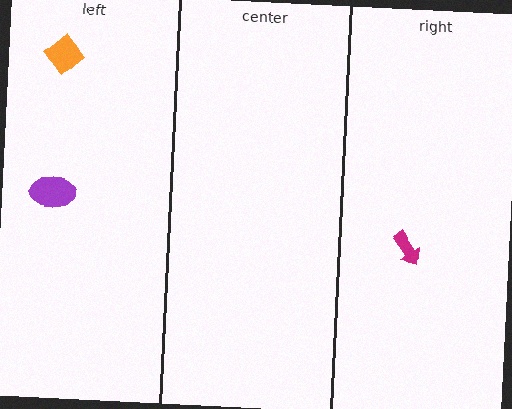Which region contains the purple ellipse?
The left region.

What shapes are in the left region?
The purple ellipse, the orange diamond.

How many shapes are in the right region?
1.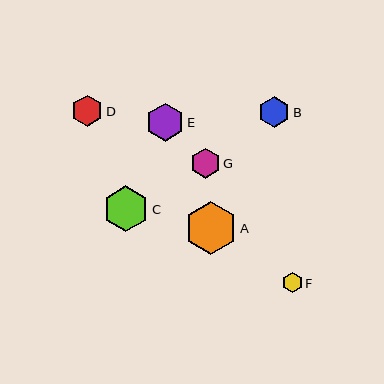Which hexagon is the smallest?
Hexagon F is the smallest with a size of approximately 20 pixels.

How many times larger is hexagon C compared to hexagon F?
Hexagon C is approximately 2.3 times the size of hexagon F.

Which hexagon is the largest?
Hexagon A is the largest with a size of approximately 53 pixels.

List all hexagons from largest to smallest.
From largest to smallest: A, C, E, D, B, G, F.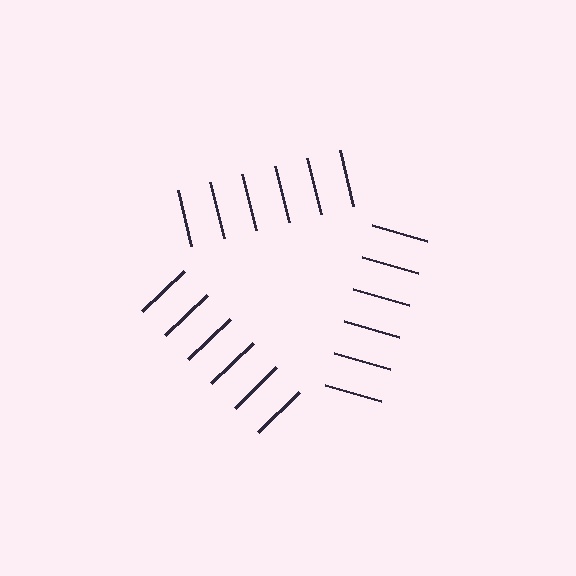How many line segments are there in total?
18 — 6 along each of the 3 edges.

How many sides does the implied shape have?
3 sides — the line-ends trace a triangle.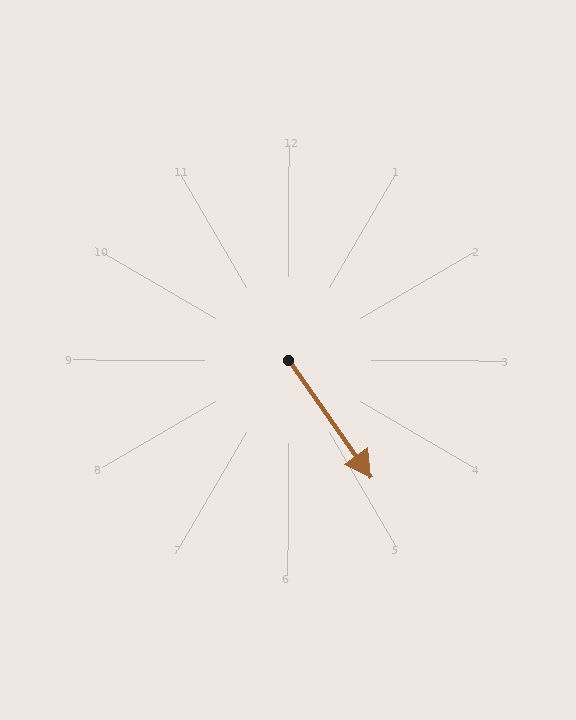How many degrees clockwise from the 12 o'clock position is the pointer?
Approximately 145 degrees.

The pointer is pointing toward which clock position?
Roughly 5 o'clock.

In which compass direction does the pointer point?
Southeast.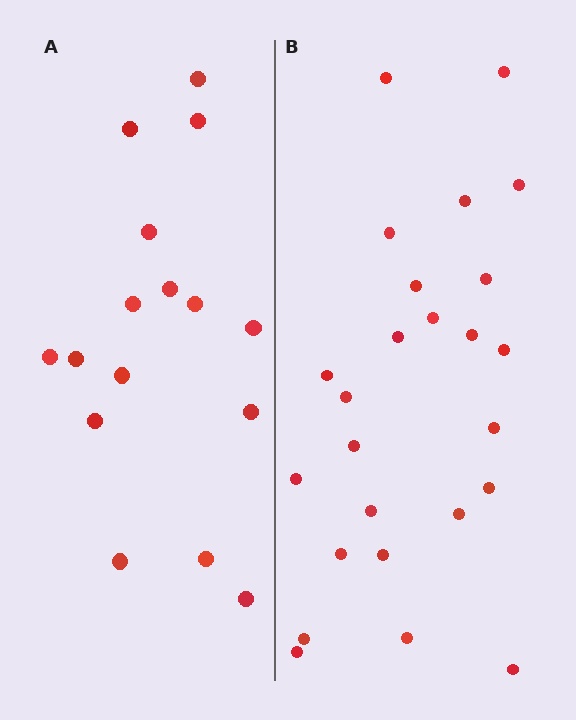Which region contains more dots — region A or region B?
Region B (the right region) has more dots.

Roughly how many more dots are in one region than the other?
Region B has roughly 8 or so more dots than region A.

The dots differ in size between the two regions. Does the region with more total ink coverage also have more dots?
No. Region A has more total ink coverage because its dots are larger, but region B actually contains more individual dots. Total area can be misleading — the number of items is what matters here.